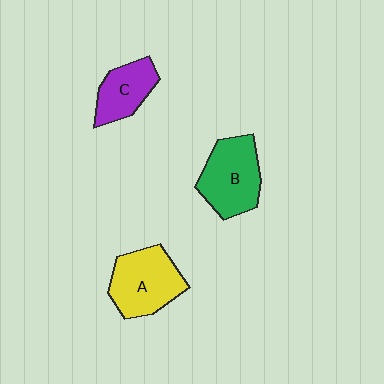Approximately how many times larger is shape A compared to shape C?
Approximately 1.4 times.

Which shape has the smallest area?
Shape C (purple).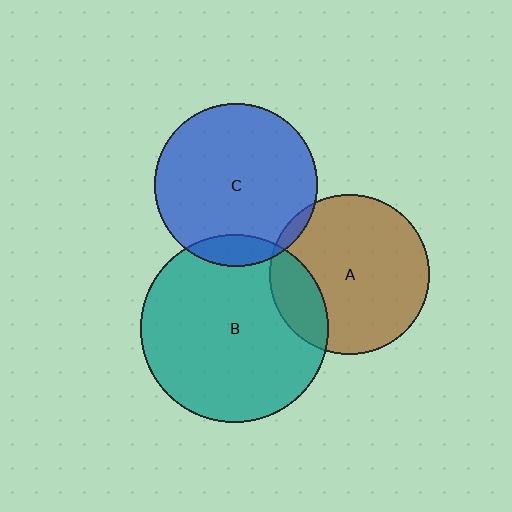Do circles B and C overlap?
Yes.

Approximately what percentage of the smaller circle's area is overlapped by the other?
Approximately 10%.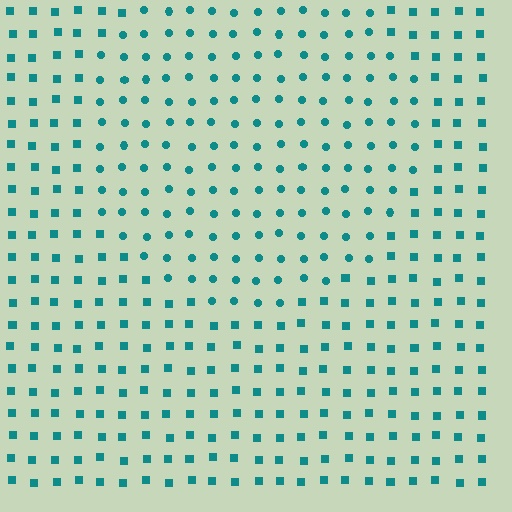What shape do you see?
I see a circle.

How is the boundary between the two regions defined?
The boundary is defined by a change in element shape: circles inside vs. squares outside. All elements share the same color and spacing.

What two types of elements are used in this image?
The image uses circles inside the circle region and squares outside it.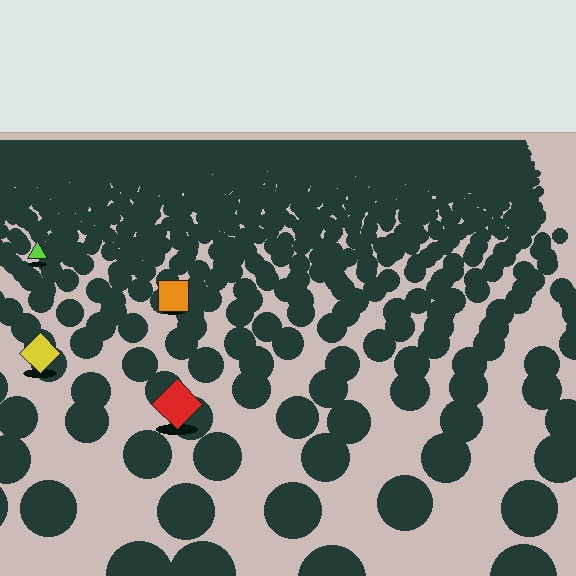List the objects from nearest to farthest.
From nearest to farthest: the red diamond, the yellow diamond, the orange square, the lime triangle.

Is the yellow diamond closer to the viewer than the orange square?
Yes. The yellow diamond is closer — you can tell from the texture gradient: the ground texture is coarser near it.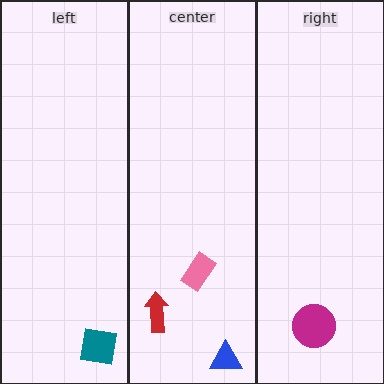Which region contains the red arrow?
The center region.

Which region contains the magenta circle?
The right region.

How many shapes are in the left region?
1.